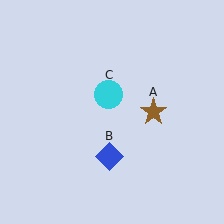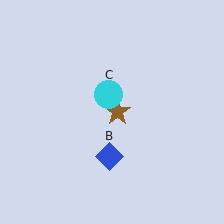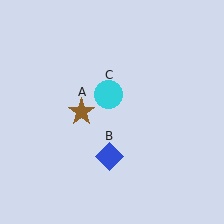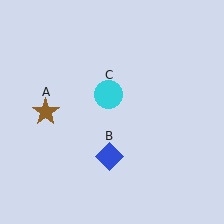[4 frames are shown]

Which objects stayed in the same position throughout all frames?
Blue diamond (object B) and cyan circle (object C) remained stationary.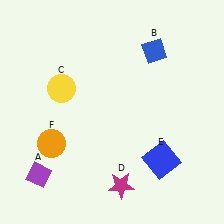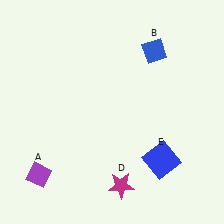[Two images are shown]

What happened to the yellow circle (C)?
The yellow circle (C) was removed in Image 2. It was in the top-left area of Image 1.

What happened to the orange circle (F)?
The orange circle (F) was removed in Image 2. It was in the bottom-left area of Image 1.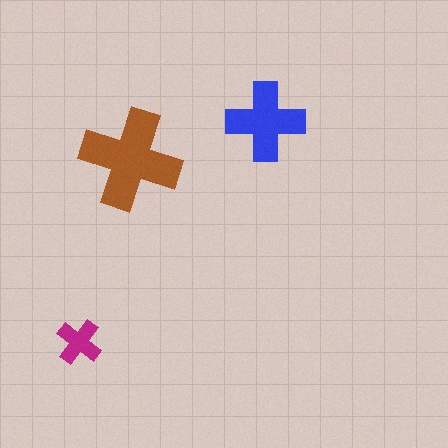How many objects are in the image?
There are 3 objects in the image.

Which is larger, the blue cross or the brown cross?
The brown one.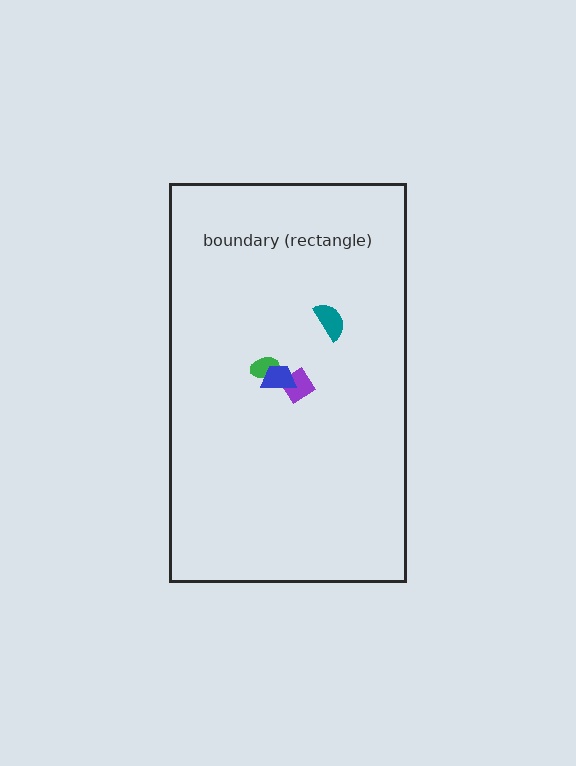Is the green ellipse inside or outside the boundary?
Inside.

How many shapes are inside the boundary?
4 inside, 0 outside.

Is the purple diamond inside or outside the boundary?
Inside.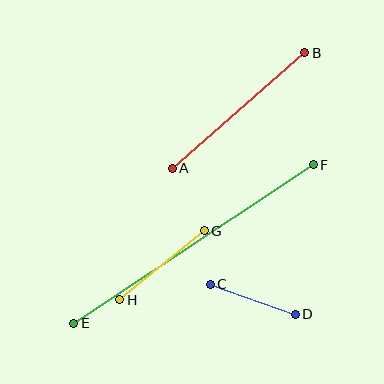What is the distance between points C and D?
The distance is approximately 90 pixels.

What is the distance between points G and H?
The distance is approximately 109 pixels.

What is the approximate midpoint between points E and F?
The midpoint is at approximately (193, 244) pixels.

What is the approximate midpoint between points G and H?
The midpoint is at approximately (162, 265) pixels.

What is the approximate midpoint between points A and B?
The midpoint is at approximately (239, 111) pixels.